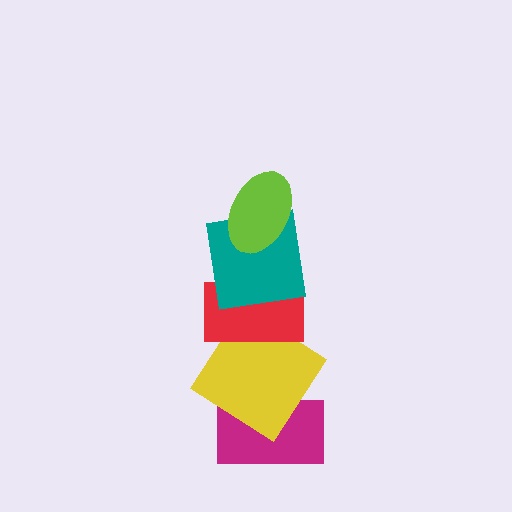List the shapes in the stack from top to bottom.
From top to bottom: the lime ellipse, the teal square, the red rectangle, the yellow diamond, the magenta rectangle.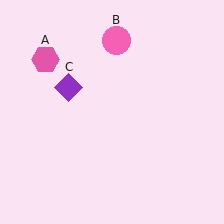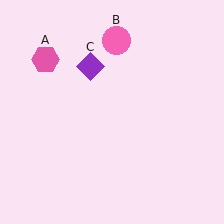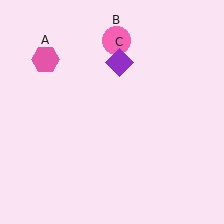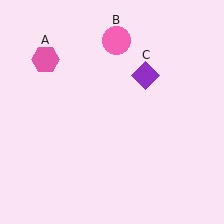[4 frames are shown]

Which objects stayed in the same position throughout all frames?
Pink hexagon (object A) and pink circle (object B) remained stationary.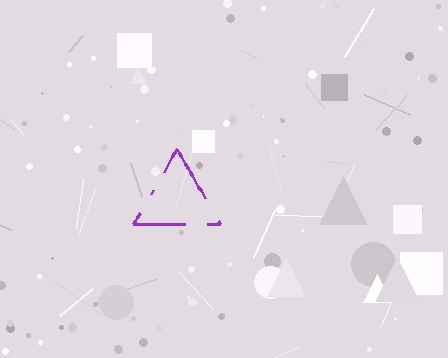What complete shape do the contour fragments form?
The contour fragments form a triangle.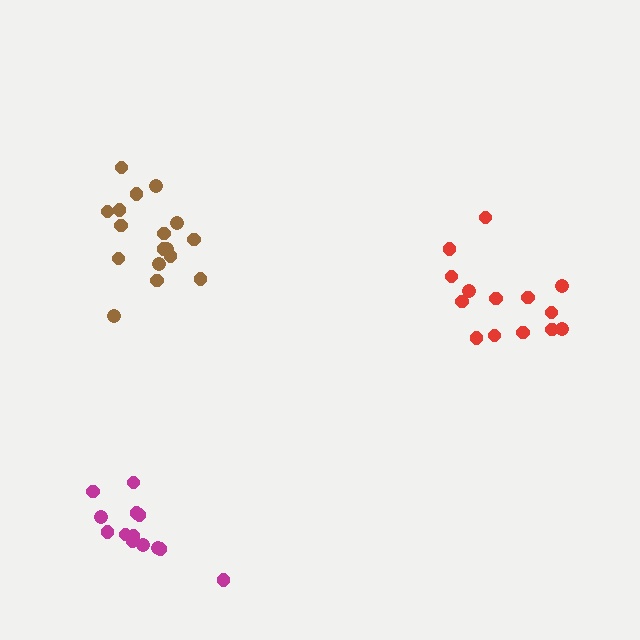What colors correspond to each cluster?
The clusters are colored: red, brown, magenta.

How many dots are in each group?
Group 1: 14 dots, Group 2: 17 dots, Group 3: 13 dots (44 total).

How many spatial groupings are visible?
There are 3 spatial groupings.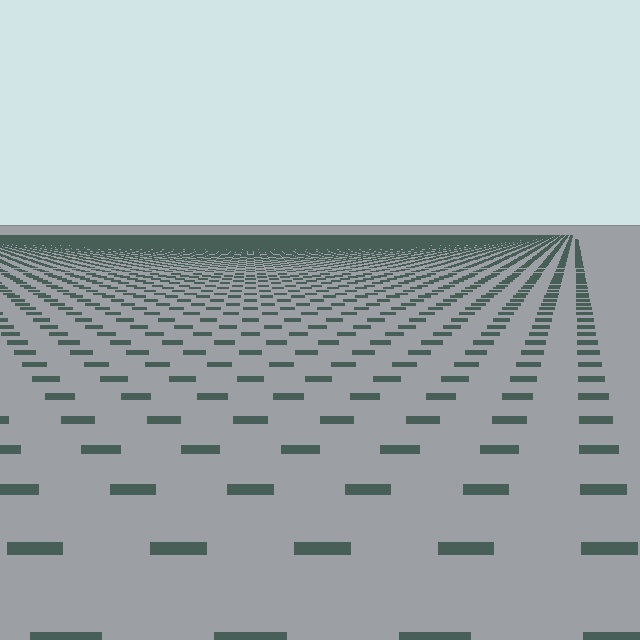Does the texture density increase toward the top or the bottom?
Density increases toward the top.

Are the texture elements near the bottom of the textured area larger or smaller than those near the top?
Larger. Near the bottom, elements are closer to the viewer and appear at a bigger on-screen size.